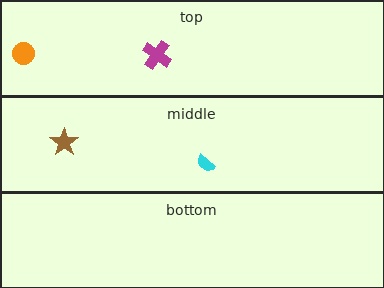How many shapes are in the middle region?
2.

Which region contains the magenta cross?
The top region.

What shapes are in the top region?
The magenta cross, the orange circle.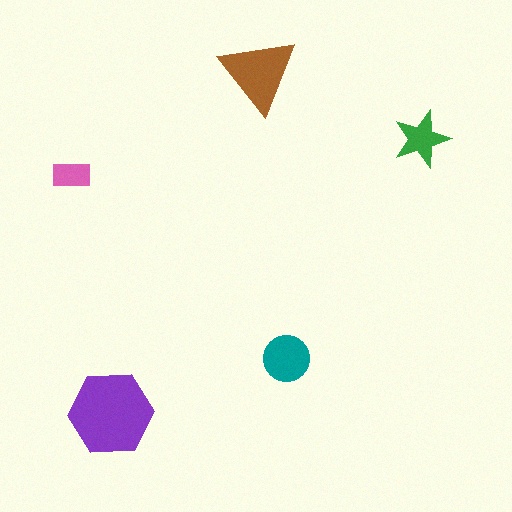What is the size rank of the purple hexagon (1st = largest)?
1st.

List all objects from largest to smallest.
The purple hexagon, the brown triangle, the teal circle, the green star, the pink rectangle.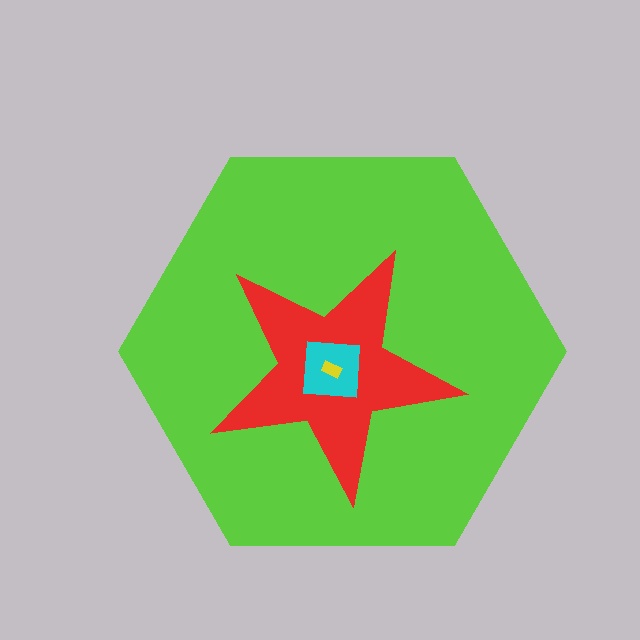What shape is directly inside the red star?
The cyan square.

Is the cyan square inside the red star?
Yes.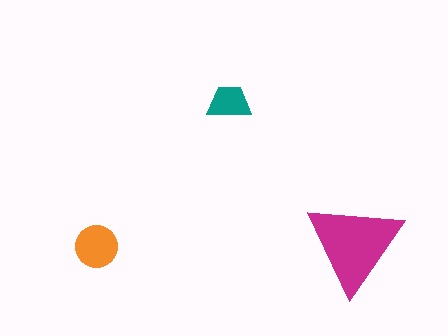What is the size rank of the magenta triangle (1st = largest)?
1st.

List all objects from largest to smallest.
The magenta triangle, the orange circle, the teal trapezoid.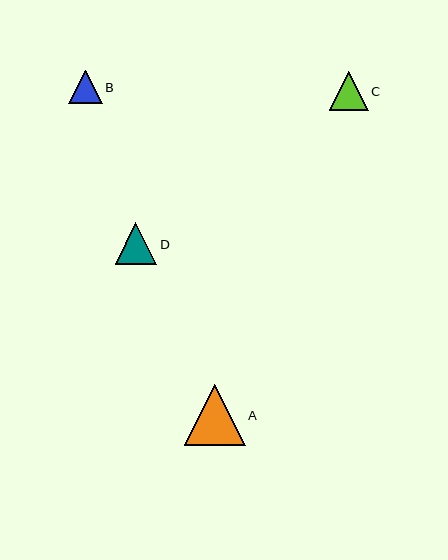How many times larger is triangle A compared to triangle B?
Triangle A is approximately 1.8 times the size of triangle B.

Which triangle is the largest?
Triangle A is the largest with a size of approximately 61 pixels.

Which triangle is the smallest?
Triangle B is the smallest with a size of approximately 34 pixels.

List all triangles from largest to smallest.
From largest to smallest: A, D, C, B.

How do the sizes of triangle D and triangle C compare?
Triangle D and triangle C are approximately the same size.